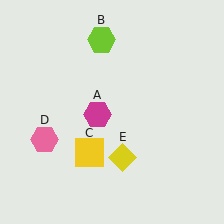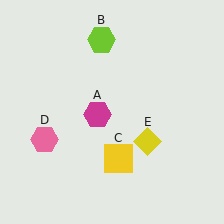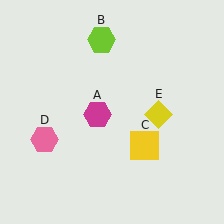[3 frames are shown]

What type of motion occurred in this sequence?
The yellow square (object C), yellow diamond (object E) rotated counterclockwise around the center of the scene.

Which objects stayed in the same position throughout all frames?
Magenta hexagon (object A) and lime hexagon (object B) and pink hexagon (object D) remained stationary.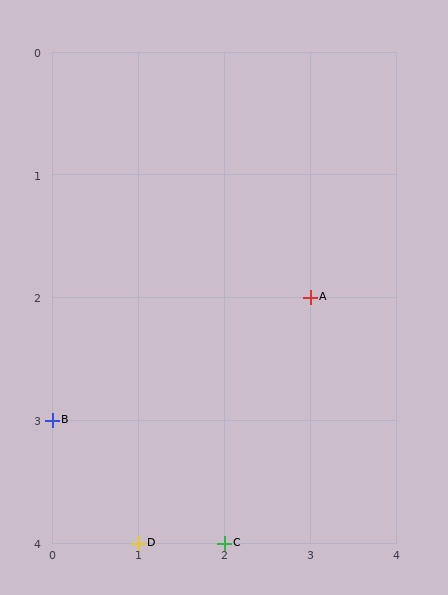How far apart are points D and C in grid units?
Points D and C are 1 column apart.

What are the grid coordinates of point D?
Point D is at grid coordinates (1, 4).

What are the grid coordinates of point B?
Point B is at grid coordinates (0, 3).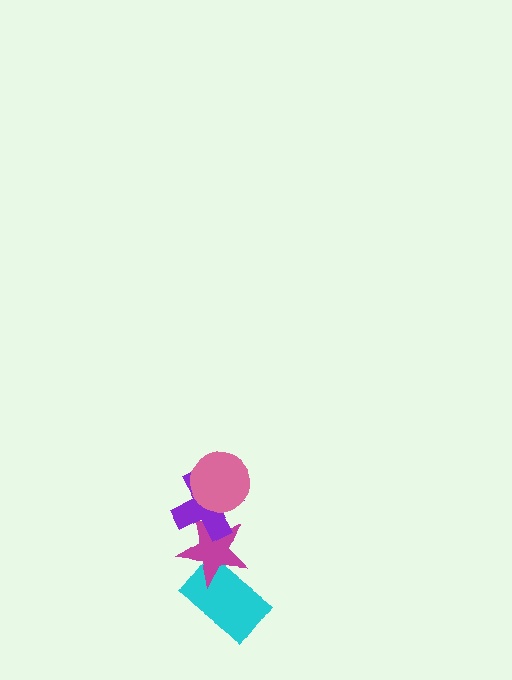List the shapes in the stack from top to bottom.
From top to bottom: the pink circle, the purple cross, the magenta star, the cyan rectangle.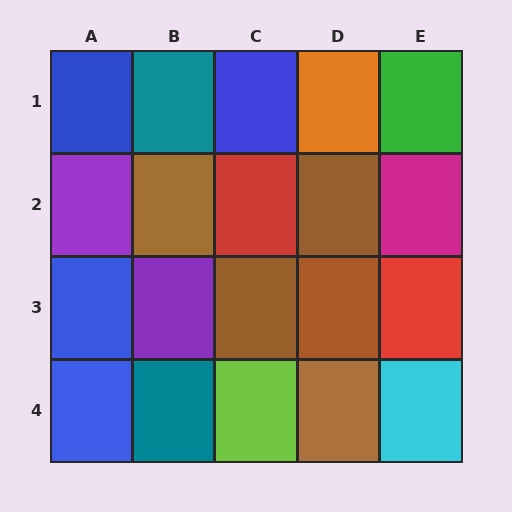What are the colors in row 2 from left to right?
Purple, brown, red, brown, magenta.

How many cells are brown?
5 cells are brown.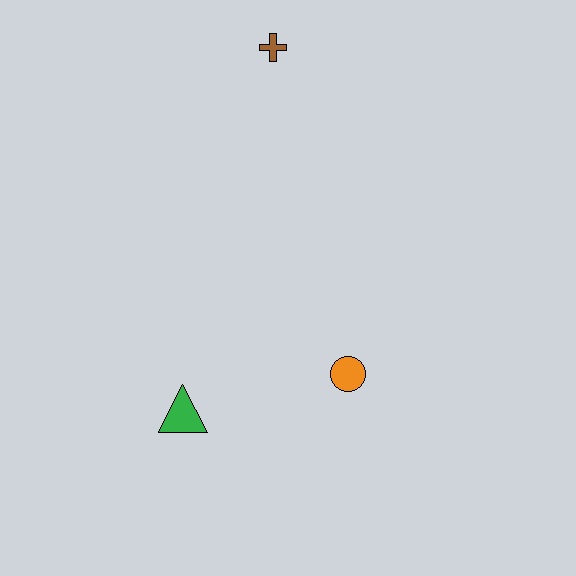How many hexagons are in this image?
There are no hexagons.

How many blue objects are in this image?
There are no blue objects.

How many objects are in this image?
There are 3 objects.